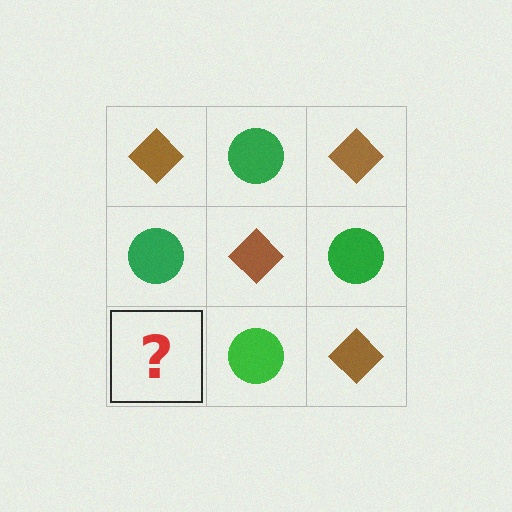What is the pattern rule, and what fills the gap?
The rule is that it alternates brown diamond and green circle in a checkerboard pattern. The gap should be filled with a brown diamond.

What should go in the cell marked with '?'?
The missing cell should contain a brown diamond.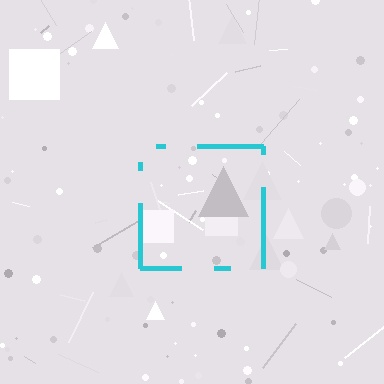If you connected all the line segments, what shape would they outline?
They would outline a square.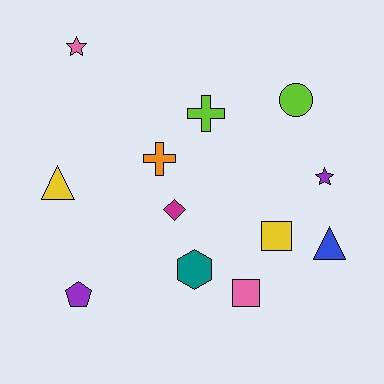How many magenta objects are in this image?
There is 1 magenta object.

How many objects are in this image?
There are 12 objects.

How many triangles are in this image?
There are 2 triangles.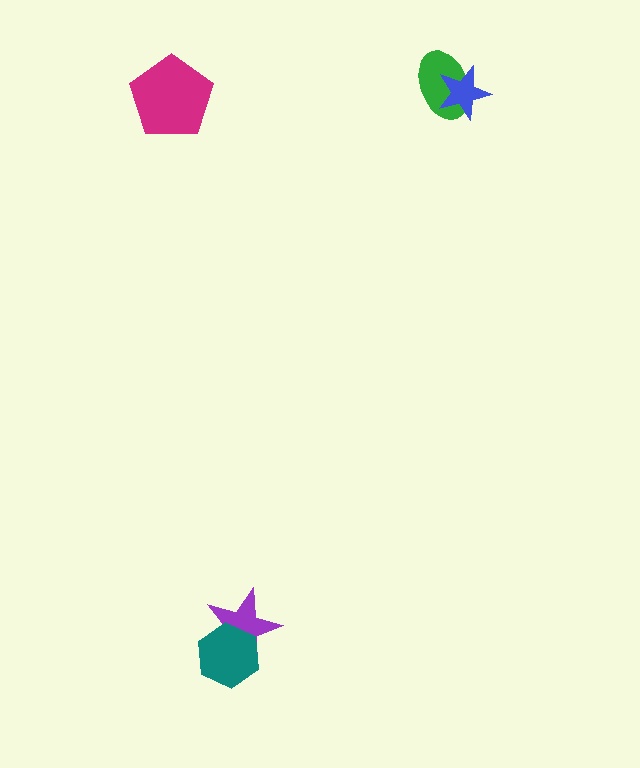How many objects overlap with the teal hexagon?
1 object overlaps with the teal hexagon.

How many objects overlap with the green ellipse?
1 object overlaps with the green ellipse.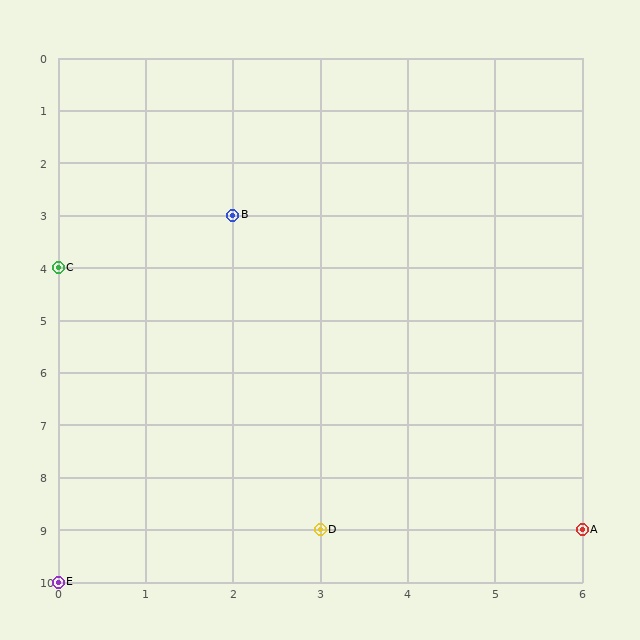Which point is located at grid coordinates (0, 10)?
Point E is at (0, 10).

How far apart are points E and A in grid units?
Points E and A are 6 columns and 1 row apart (about 6.1 grid units diagonally).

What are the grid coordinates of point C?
Point C is at grid coordinates (0, 4).